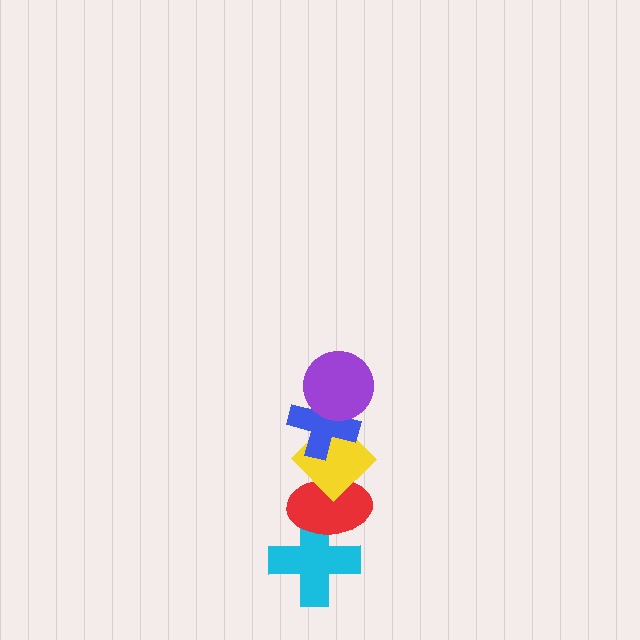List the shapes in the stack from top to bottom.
From top to bottom: the purple circle, the blue cross, the yellow diamond, the red ellipse, the cyan cross.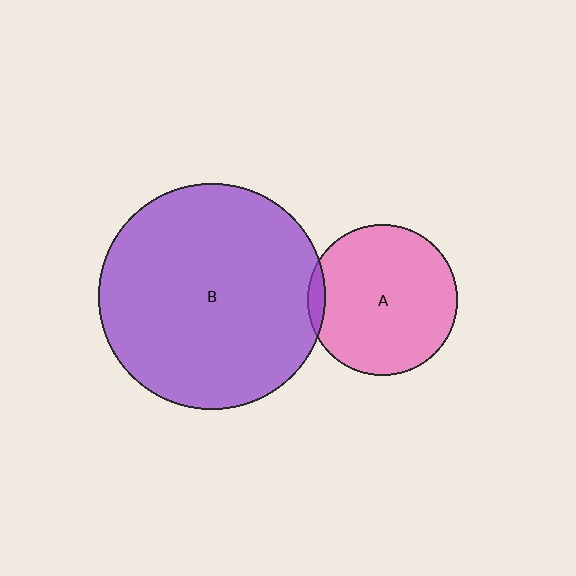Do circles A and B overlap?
Yes.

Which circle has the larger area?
Circle B (purple).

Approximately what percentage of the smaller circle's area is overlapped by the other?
Approximately 5%.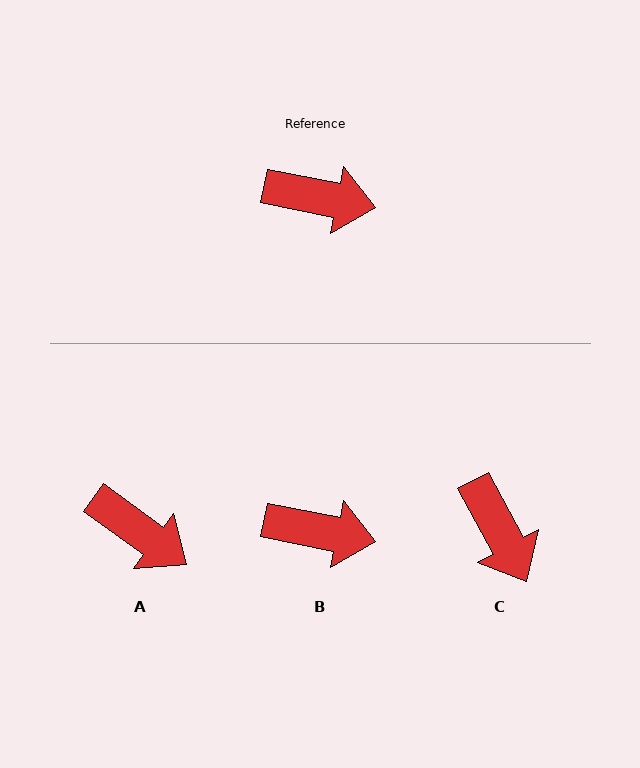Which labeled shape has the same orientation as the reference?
B.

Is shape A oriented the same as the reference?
No, it is off by about 25 degrees.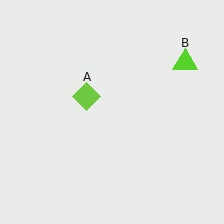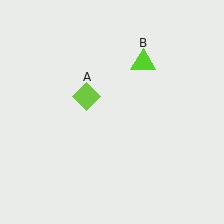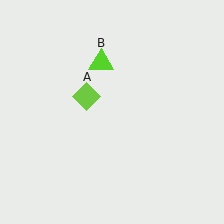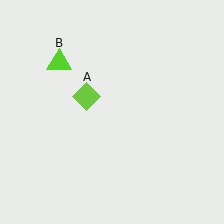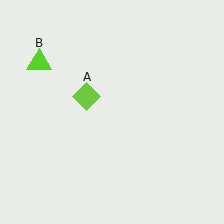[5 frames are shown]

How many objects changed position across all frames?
1 object changed position: lime triangle (object B).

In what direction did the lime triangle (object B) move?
The lime triangle (object B) moved left.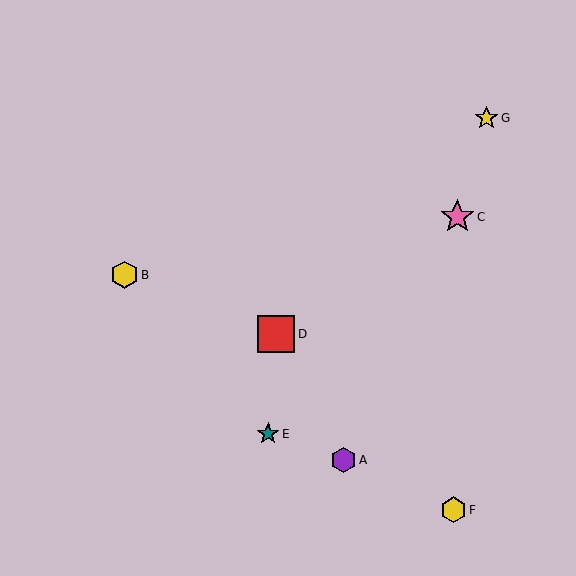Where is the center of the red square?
The center of the red square is at (276, 334).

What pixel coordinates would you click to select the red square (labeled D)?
Click at (276, 334) to select the red square D.